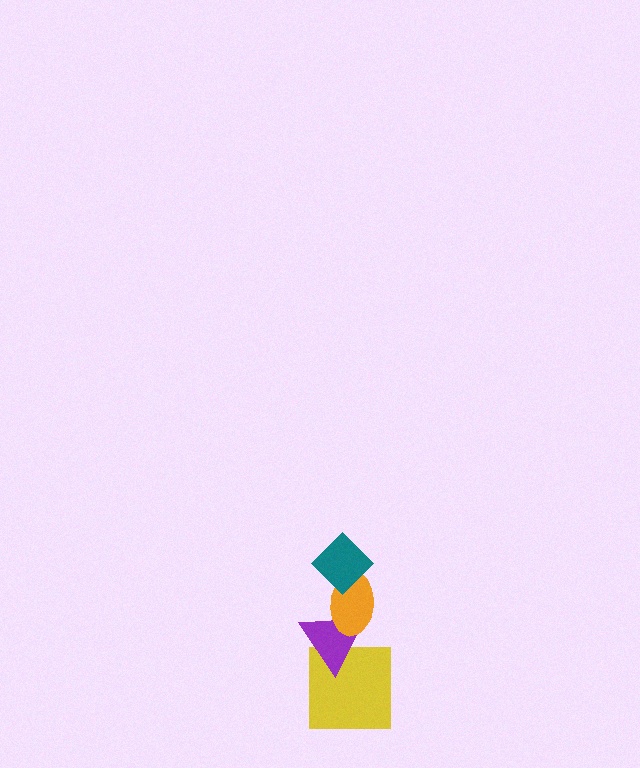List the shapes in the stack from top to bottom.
From top to bottom: the teal diamond, the orange ellipse, the purple triangle, the yellow square.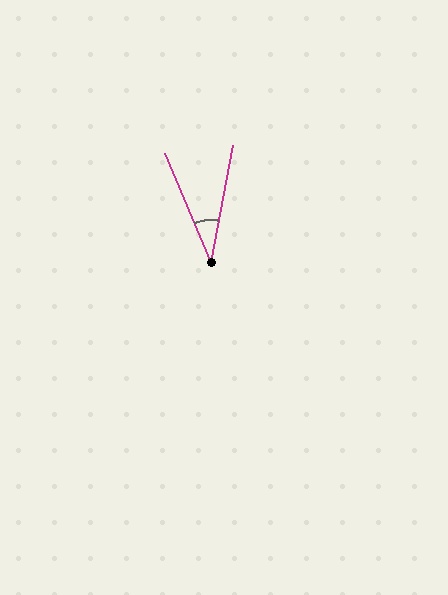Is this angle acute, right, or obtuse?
It is acute.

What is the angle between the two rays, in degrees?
Approximately 34 degrees.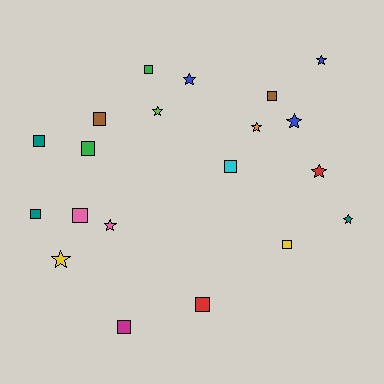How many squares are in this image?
There are 11 squares.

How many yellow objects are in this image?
There are 2 yellow objects.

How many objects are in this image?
There are 20 objects.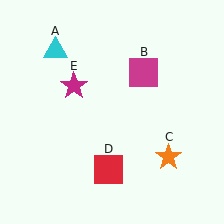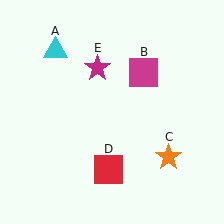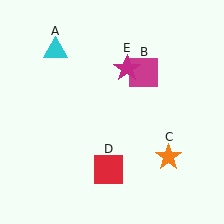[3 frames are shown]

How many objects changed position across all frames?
1 object changed position: magenta star (object E).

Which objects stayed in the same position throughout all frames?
Cyan triangle (object A) and magenta square (object B) and orange star (object C) and red square (object D) remained stationary.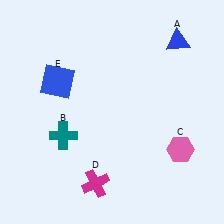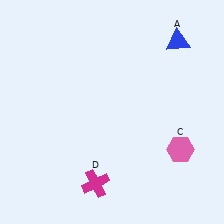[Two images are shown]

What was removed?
The blue square (E), the teal cross (B) were removed in Image 2.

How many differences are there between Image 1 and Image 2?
There are 2 differences between the two images.